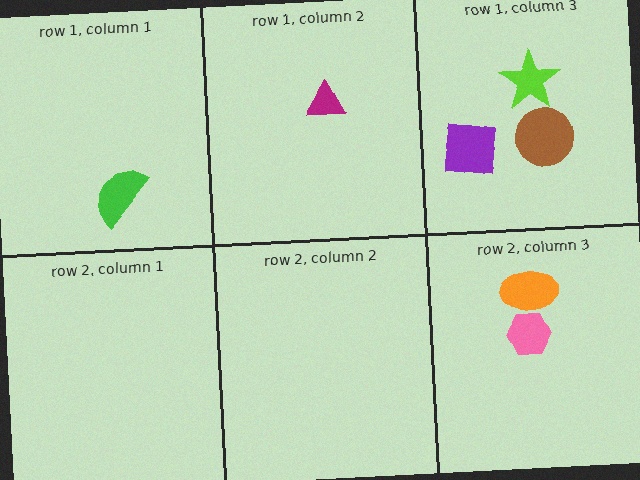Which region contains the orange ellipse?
The row 2, column 3 region.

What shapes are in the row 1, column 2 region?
The magenta triangle.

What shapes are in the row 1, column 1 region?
The green semicircle.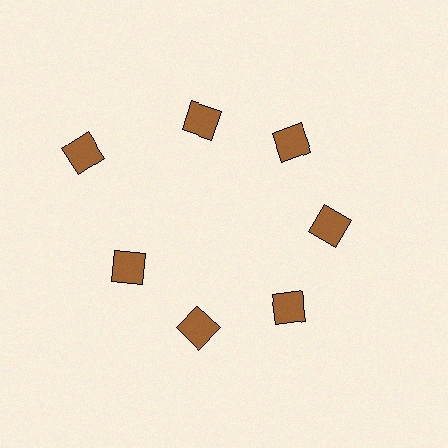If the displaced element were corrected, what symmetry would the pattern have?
It would have 7-fold rotational symmetry — the pattern would map onto itself every 51 degrees.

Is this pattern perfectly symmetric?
No. The 7 brown diamonds are arranged in a ring, but one element near the 10 o'clock position is pushed outward from the center, breaking the 7-fold rotational symmetry.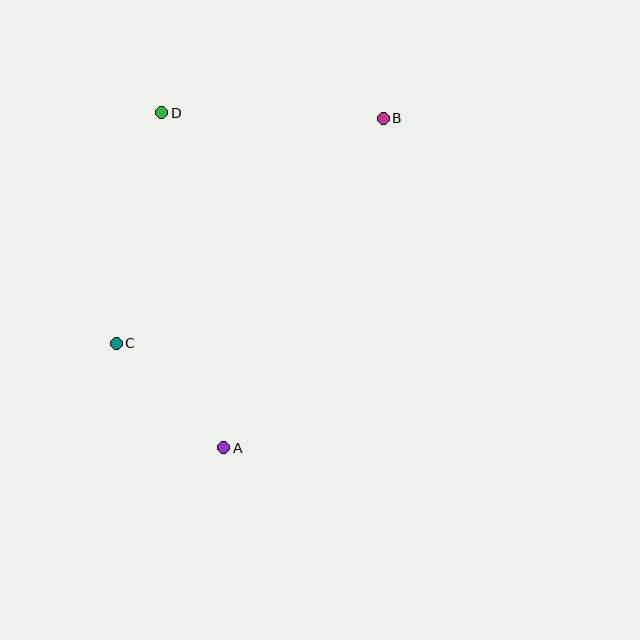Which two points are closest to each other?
Points A and C are closest to each other.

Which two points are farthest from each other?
Points A and B are farthest from each other.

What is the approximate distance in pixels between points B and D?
The distance between B and D is approximately 222 pixels.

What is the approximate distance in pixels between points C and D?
The distance between C and D is approximately 235 pixels.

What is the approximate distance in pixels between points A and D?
The distance between A and D is approximately 341 pixels.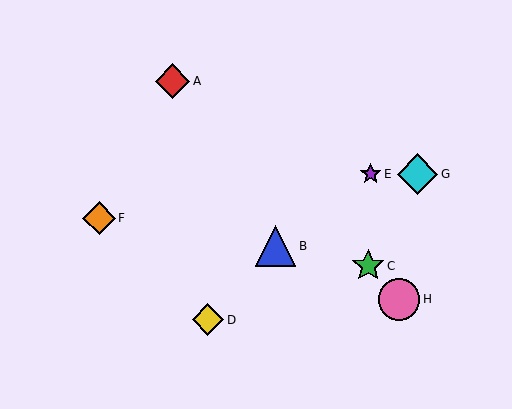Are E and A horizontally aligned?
No, E is at y≈174 and A is at y≈81.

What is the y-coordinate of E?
Object E is at y≈174.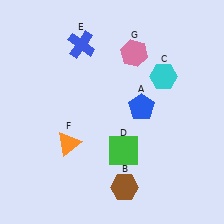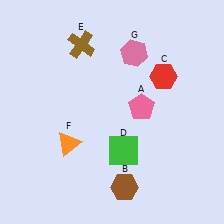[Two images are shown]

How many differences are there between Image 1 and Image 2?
There are 3 differences between the two images.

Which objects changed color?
A changed from blue to pink. C changed from cyan to red. E changed from blue to brown.